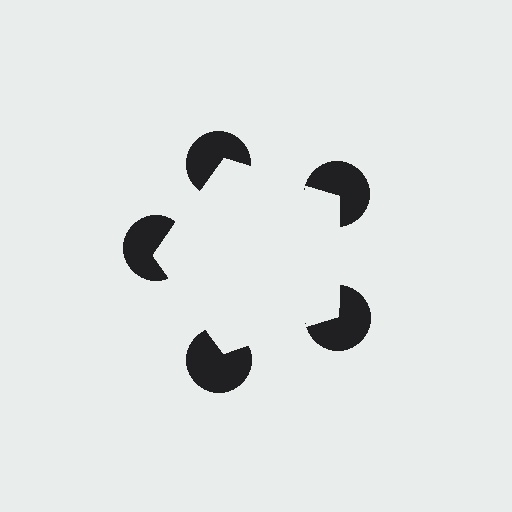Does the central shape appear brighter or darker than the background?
It typically appears slightly brighter than the background, even though no actual brightness change is drawn.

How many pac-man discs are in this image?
There are 5 — one at each vertex of the illusory pentagon.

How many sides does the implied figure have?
5 sides.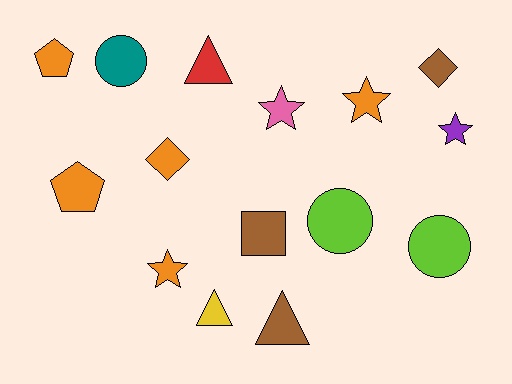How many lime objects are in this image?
There are 2 lime objects.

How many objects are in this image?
There are 15 objects.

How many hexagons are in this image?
There are no hexagons.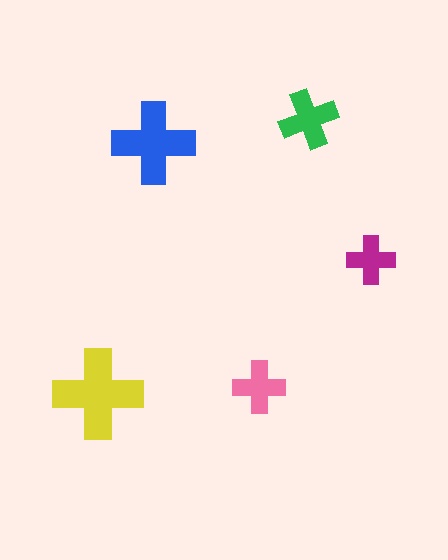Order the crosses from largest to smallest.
the yellow one, the blue one, the green one, the pink one, the magenta one.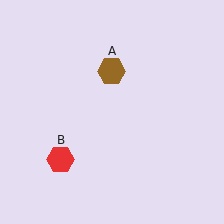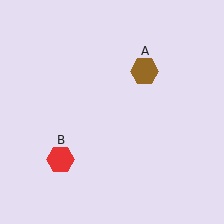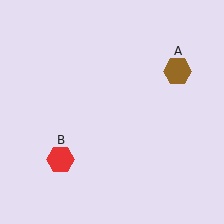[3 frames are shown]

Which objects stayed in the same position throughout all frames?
Red hexagon (object B) remained stationary.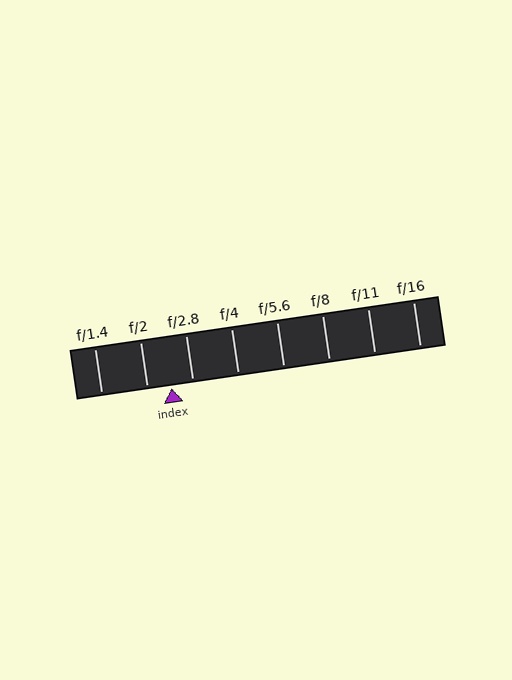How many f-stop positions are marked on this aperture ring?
There are 8 f-stop positions marked.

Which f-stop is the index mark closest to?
The index mark is closest to f/2.8.